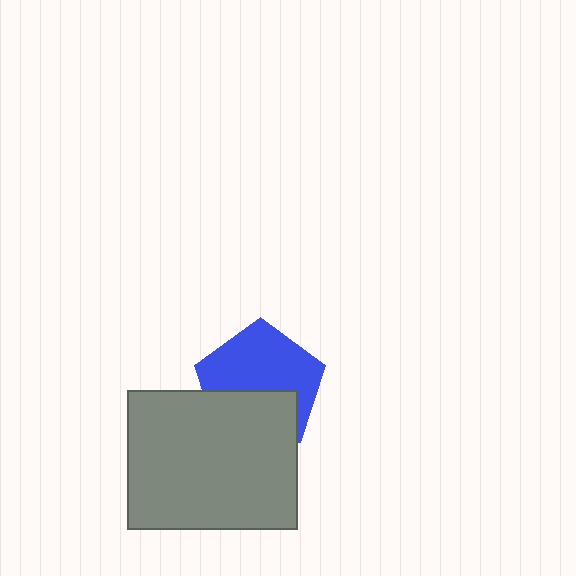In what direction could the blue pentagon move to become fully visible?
The blue pentagon could move up. That would shift it out from behind the gray rectangle entirely.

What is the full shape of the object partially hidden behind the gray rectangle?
The partially hidden object is a blue pentagon.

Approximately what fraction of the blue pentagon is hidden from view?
Roughly 41% of the blue pentagon is hidden behind the gray rectangle.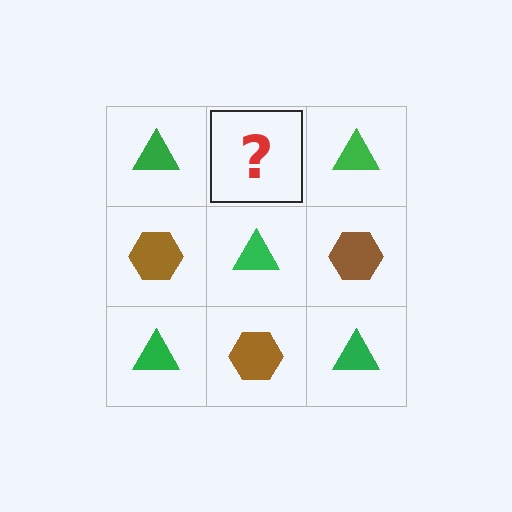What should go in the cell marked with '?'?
The missing cell should contain a brown hexagon.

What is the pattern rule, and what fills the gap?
The rule is that it alternates green triangle and brown hexagon in a checkerboard pattern. The gap should be filled with a brown hexagon.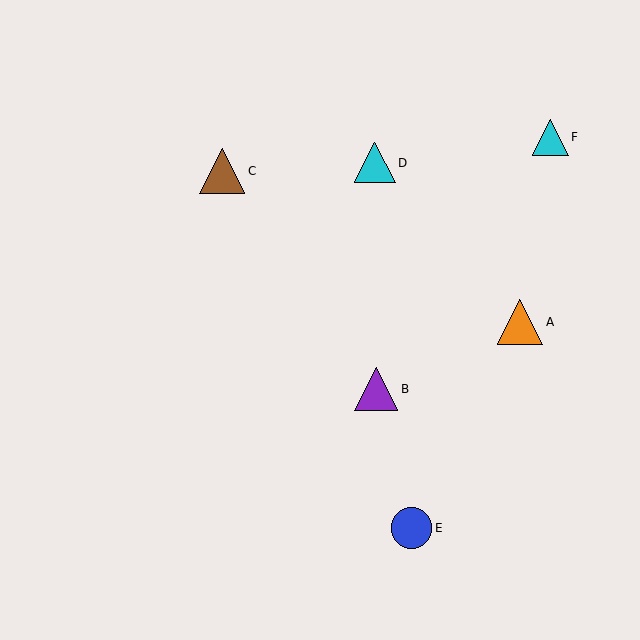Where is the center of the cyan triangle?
The center of the cyan triangle is at (550, 137).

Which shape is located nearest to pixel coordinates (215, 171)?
The brown triangle (labeled C) at (222, 171) is nearest to that location.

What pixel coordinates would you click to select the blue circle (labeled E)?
Click at (411, 528) to select the blue circle E.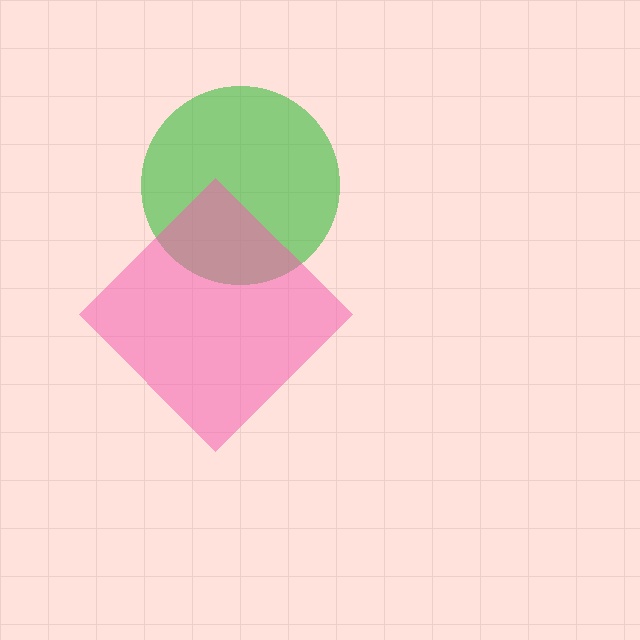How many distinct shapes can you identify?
There are 2 distinct shapes: a green circle, a pink diamond.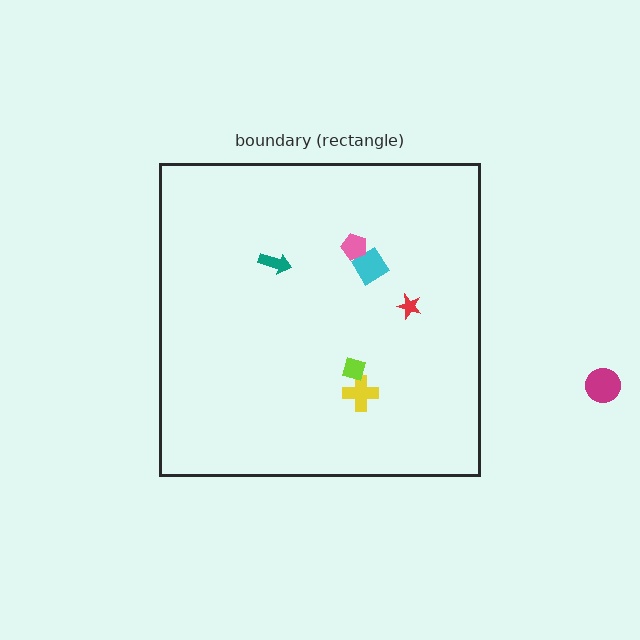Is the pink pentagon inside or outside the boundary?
Inside.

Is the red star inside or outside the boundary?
Inside.